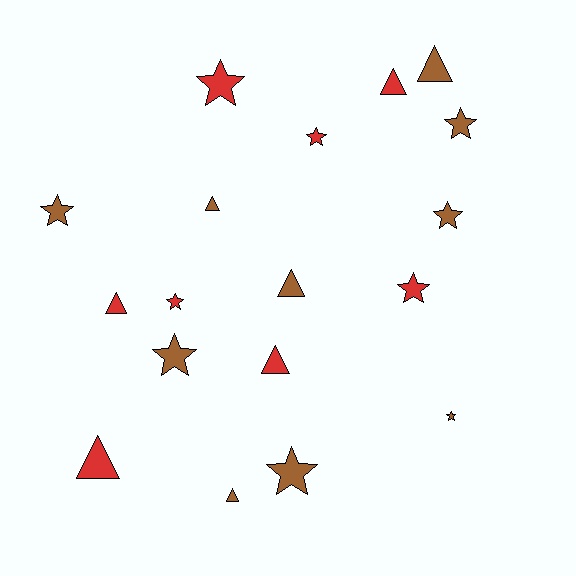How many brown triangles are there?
There are 4 brown triangles.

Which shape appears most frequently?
Star, with 10 objects.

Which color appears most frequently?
Brown, with 10 objects.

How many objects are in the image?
There are 18 objects.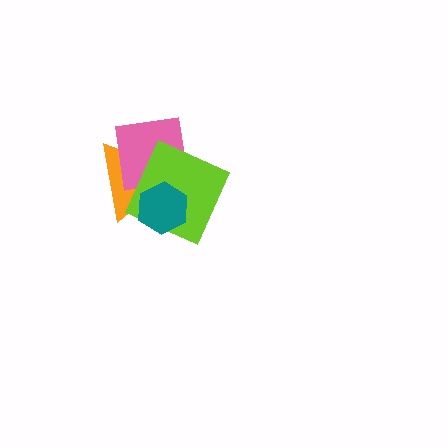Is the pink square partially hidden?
Yes, it is partially covered by another shape.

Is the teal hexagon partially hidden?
No, no other shape covers it.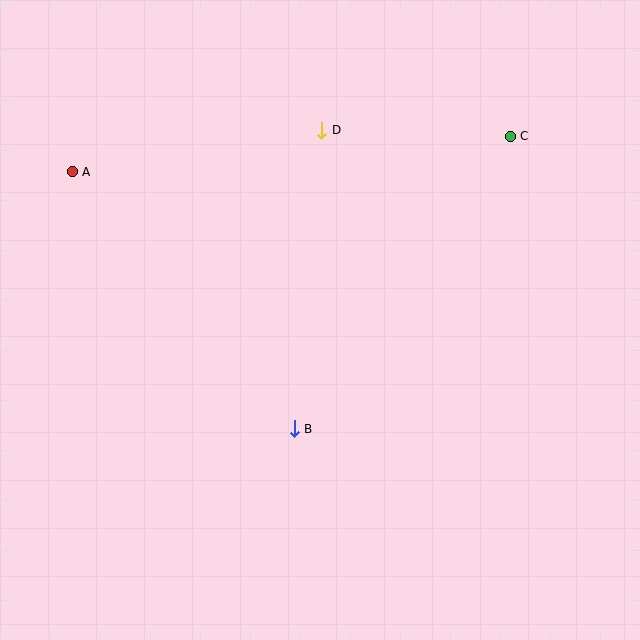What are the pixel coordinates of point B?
Point B is at (294, 429).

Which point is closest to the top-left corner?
Point A is closest to the top-left corner.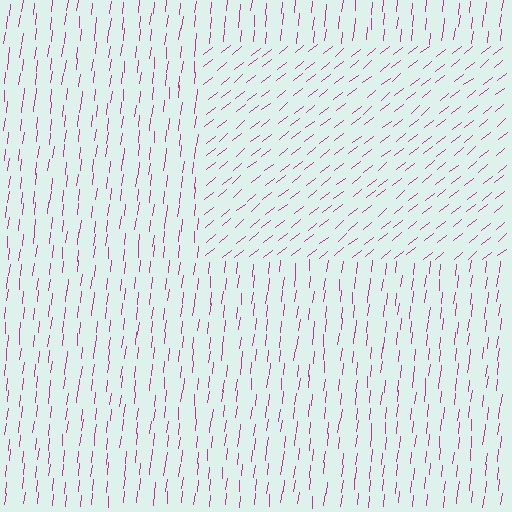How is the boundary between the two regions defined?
The boundary is defined purely by a change in line orientation (approximately 45 degrees difference). All lines are the same color and thickness.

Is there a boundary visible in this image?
Yes, there is a texture boundary formed by a change in line orientation.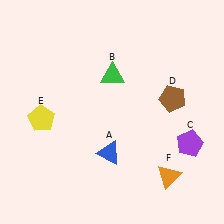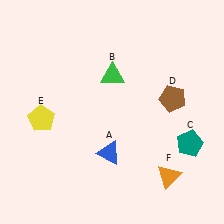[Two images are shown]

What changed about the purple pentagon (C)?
In Image 1, C is purple. In Image 2, it changed to teal.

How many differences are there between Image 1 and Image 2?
There is 1 difference between the two images.